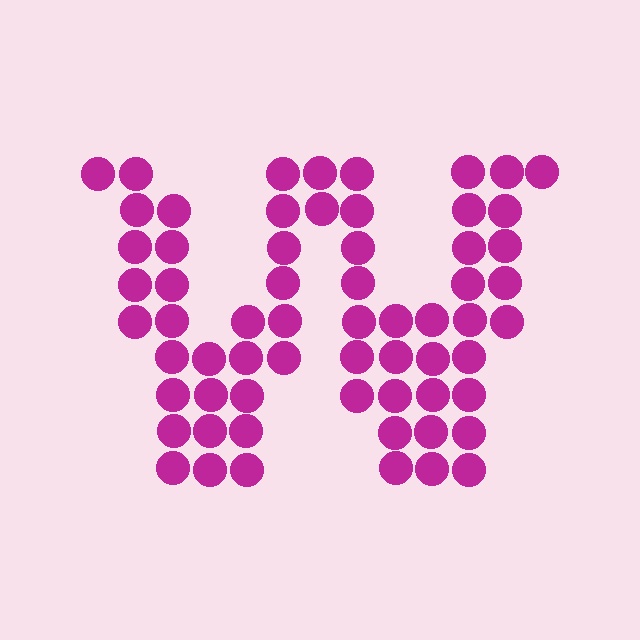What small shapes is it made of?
It is made of small circles.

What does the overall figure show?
The overall figure shows the letter W.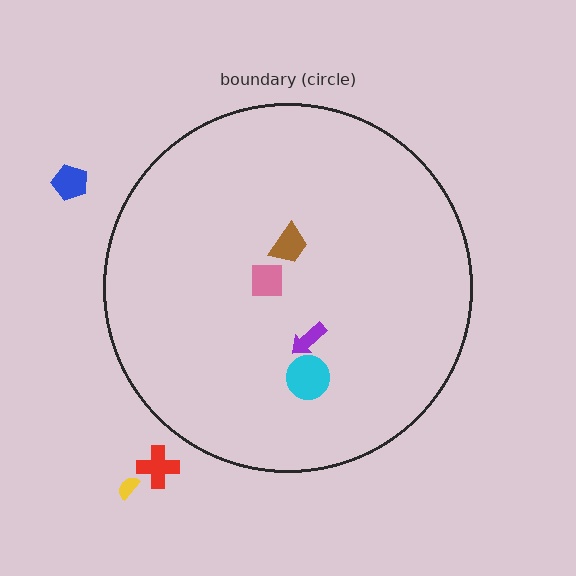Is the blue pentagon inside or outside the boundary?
Outside.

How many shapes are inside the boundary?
4 inside, 3 outside.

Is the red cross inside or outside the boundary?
Outside.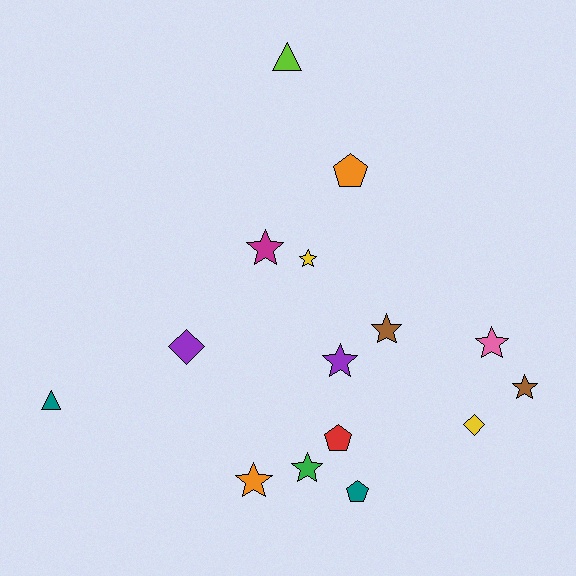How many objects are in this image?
There are 15 objects.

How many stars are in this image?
There are 8 stars.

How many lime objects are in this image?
There is 1 lime object.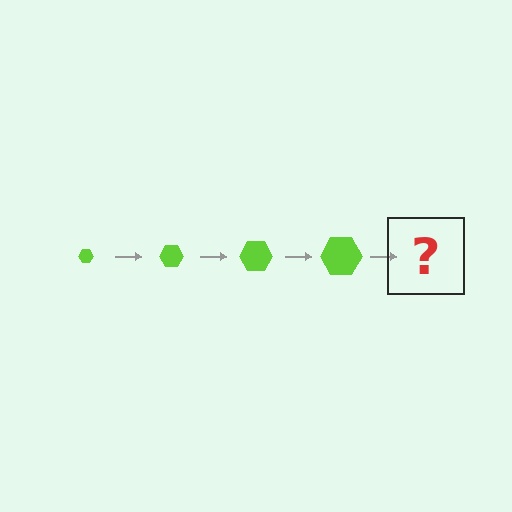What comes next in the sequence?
The next element should be a lime hexagon, larger than the previous one.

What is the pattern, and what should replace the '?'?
The pattern is that the hexagon gets progressively larger each step. The '?' should be a lime hexagon, larger than the previous one.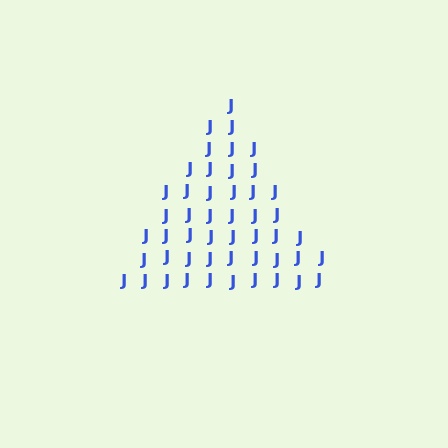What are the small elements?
The small elements are letter J's.